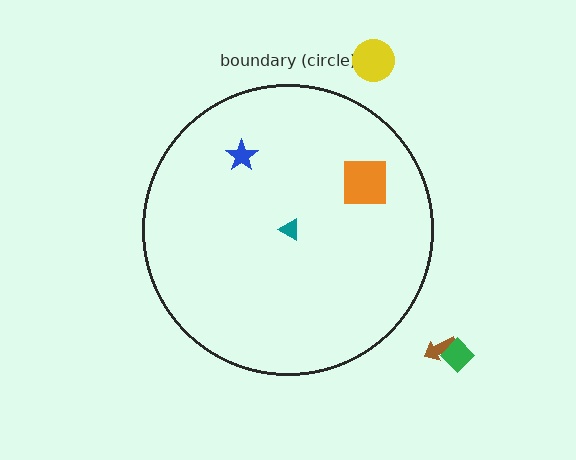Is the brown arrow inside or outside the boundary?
Outside.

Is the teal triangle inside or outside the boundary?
Inside.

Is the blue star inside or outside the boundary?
Inside.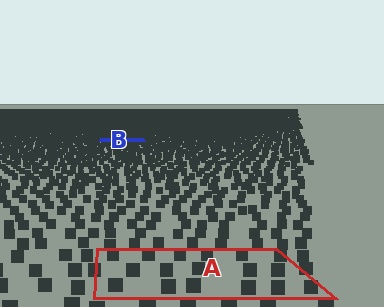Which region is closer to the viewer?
Region A is closer. The texture elements there are larger and more spread out.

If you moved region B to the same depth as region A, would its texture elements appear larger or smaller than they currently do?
They would appear larger. At a closer depth, the same texture elements are projected at a bigger on-screen size.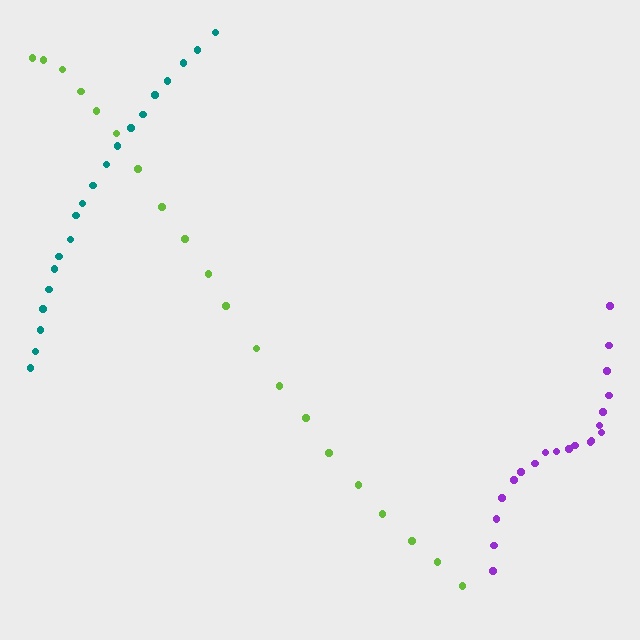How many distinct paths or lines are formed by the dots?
There are 3 distinct paths.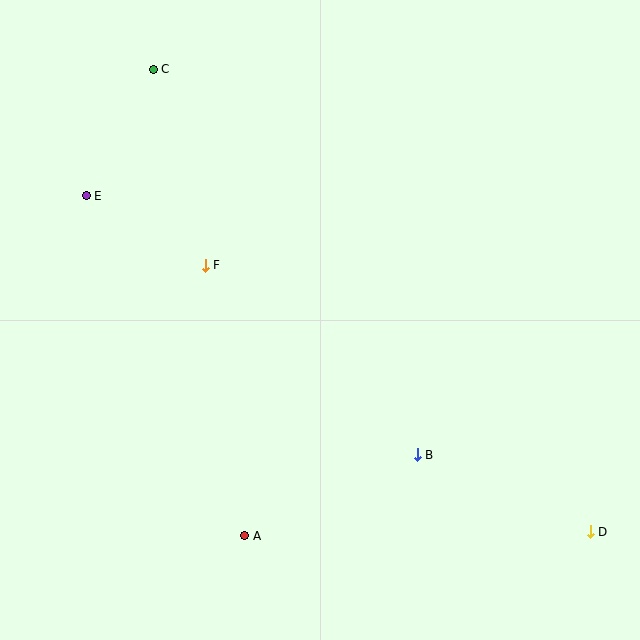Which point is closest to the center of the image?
Point F at (205, 265) is closest to the center.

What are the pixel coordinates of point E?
Point E is at (86, 196).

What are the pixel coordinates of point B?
Point B is at (417, 455).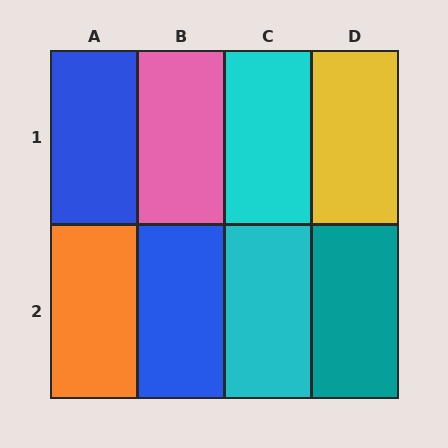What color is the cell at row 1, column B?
Pink.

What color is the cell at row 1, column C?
Cyan.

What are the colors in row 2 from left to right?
Orange, blue, cyan, teal.